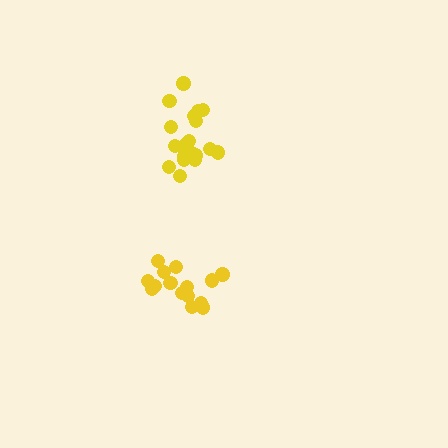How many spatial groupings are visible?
There are 2 spatial groupings.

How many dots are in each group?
Group 1: 16 dots, Group 2: 19 dots (35 total).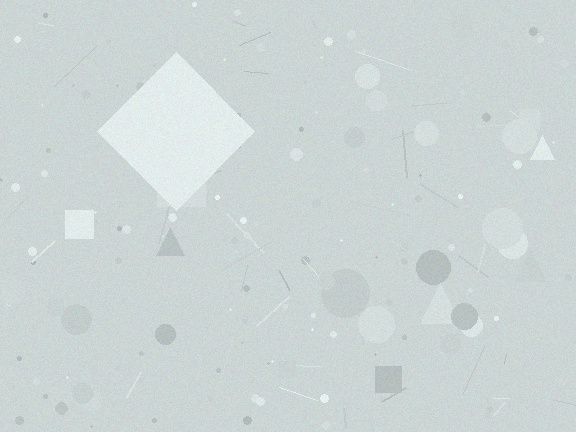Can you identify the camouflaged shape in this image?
The camouflaged shape is a diamond.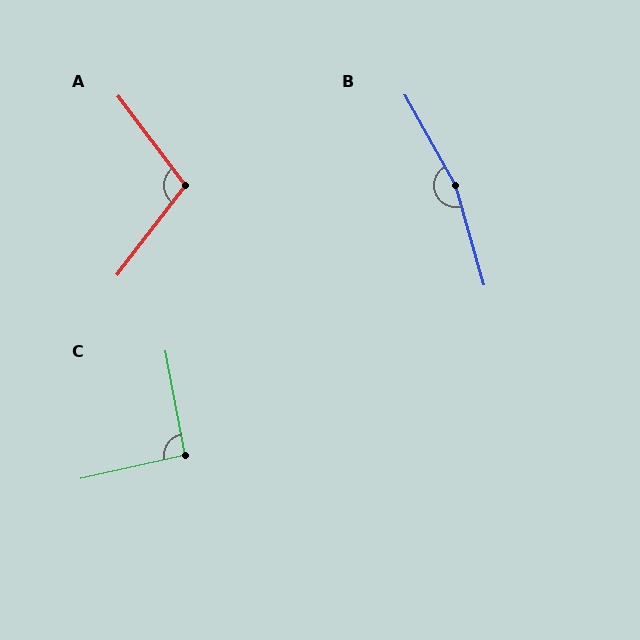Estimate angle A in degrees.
Approximately 105 degrees.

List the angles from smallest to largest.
C (92°), A (105°), B (167°).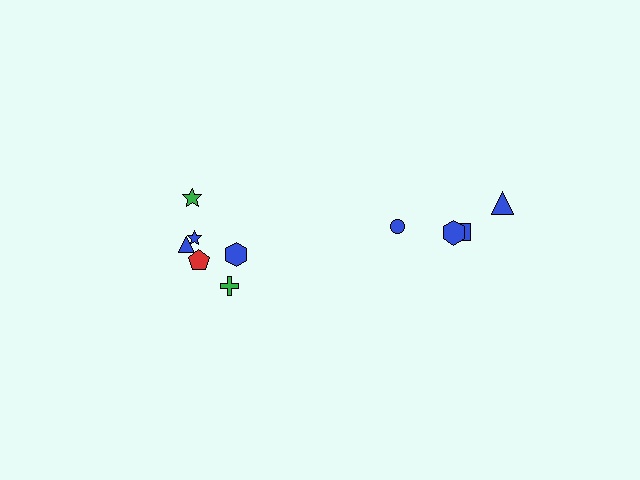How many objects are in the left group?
There are 6 objects.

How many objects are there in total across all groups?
There are 10 objects.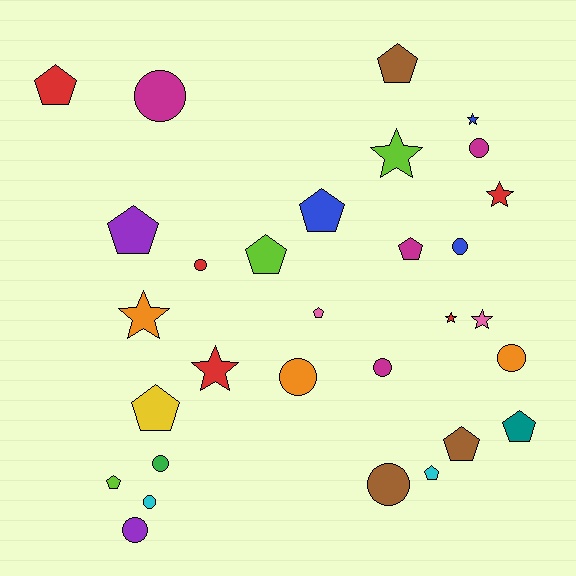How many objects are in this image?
There are 30 objects.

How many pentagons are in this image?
There are 12 pentagons.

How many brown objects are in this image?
There are 3 brown objects.